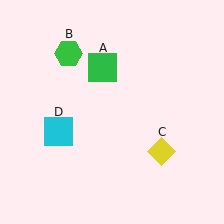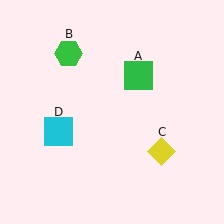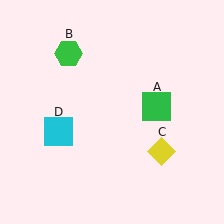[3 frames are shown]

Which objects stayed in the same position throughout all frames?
Green hexagon (object B) and yellow diamond (object C) and cyan square (object D) remained stationary.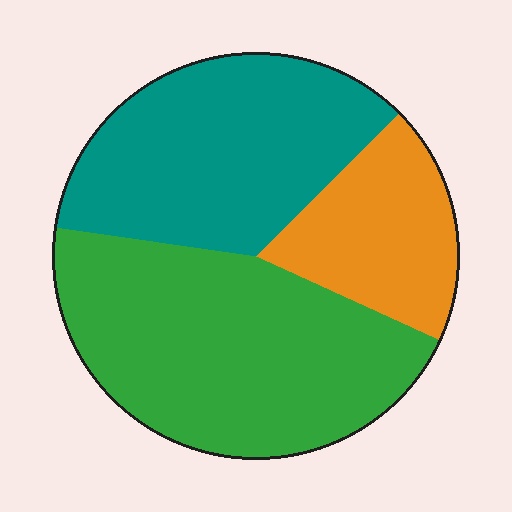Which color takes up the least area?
Orange, at roughly 20%.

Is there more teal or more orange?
Teal.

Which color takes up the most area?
Green, at roughly 45%.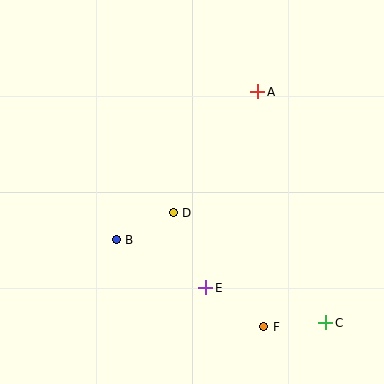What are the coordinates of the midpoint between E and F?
The midpoint between E and F is at (235, 307).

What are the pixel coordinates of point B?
Point B is at (116, 240).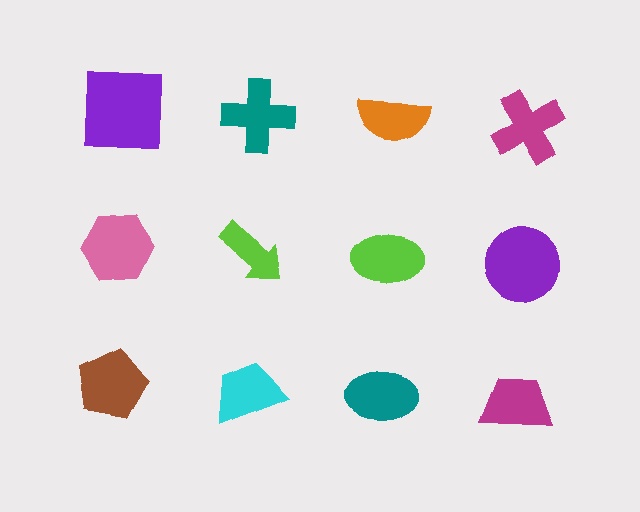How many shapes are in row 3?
4 shapes.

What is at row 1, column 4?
A magenta cross.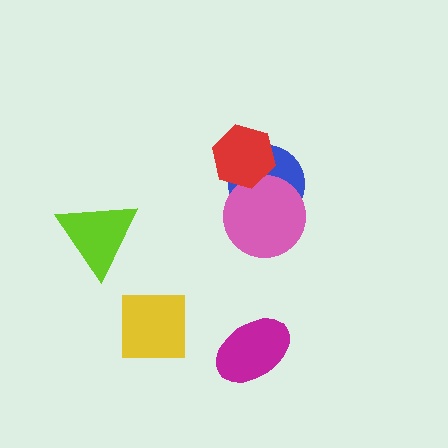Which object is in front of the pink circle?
The red hexagon is in front of the pink circle.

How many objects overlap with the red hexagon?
2 objects overlap with the red hexagon.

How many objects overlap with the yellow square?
0 objects overlap with the yellow square.